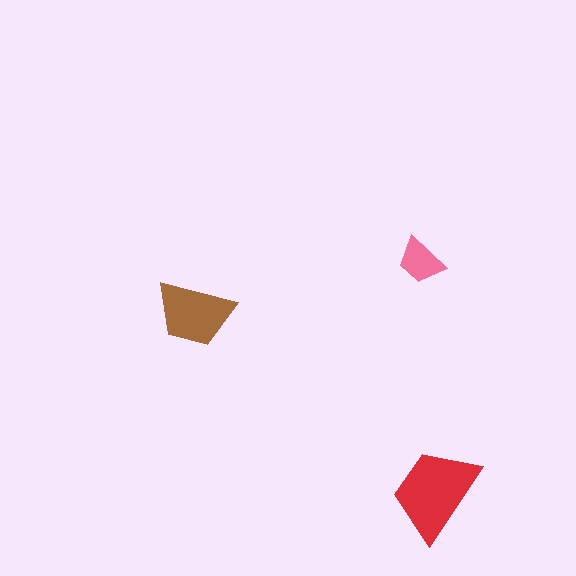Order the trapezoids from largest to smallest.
the red one, the brown one, the pink one.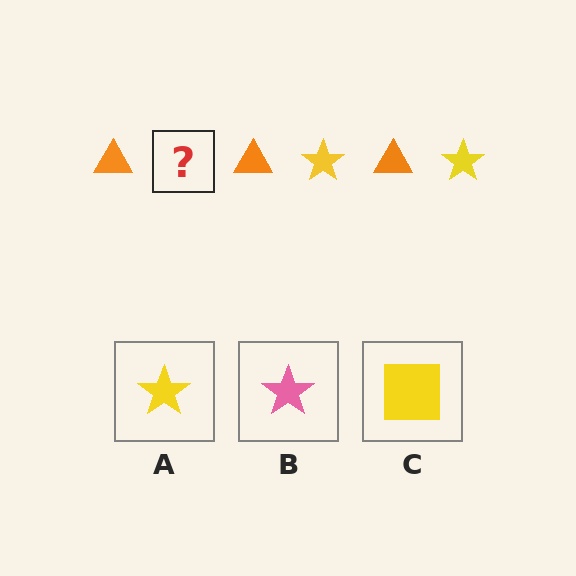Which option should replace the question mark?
Option A.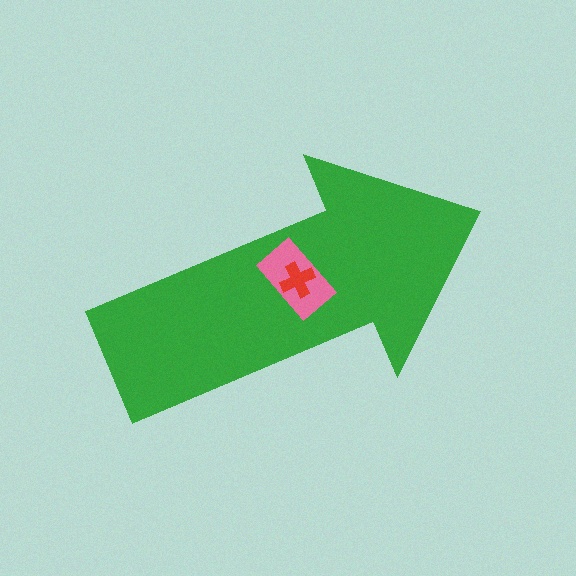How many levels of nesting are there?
3.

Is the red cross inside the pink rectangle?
Yes.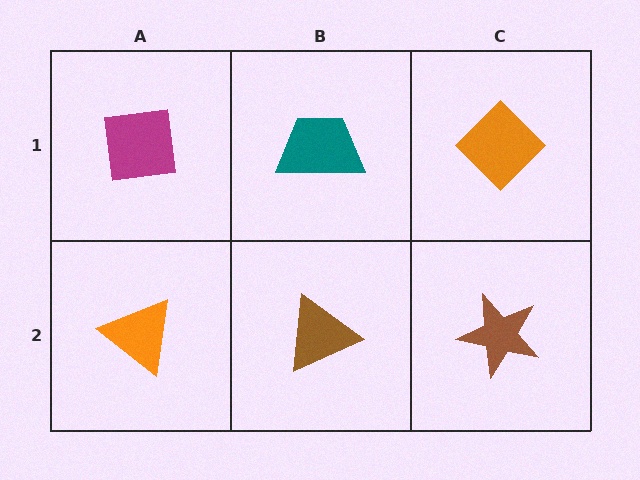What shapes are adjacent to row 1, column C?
A brown star (row 2, column C), a teal trapezoid (row 1, column B).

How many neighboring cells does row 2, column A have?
2.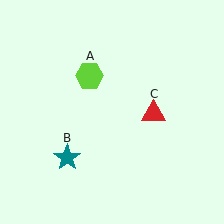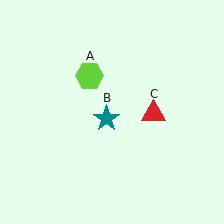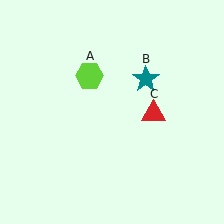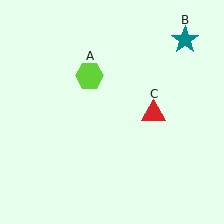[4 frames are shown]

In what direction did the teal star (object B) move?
The teal star (object B) moved up and to the right.